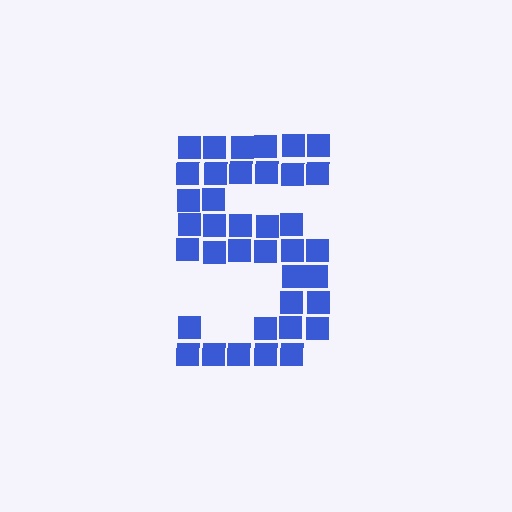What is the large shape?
The large shape is the digit 5.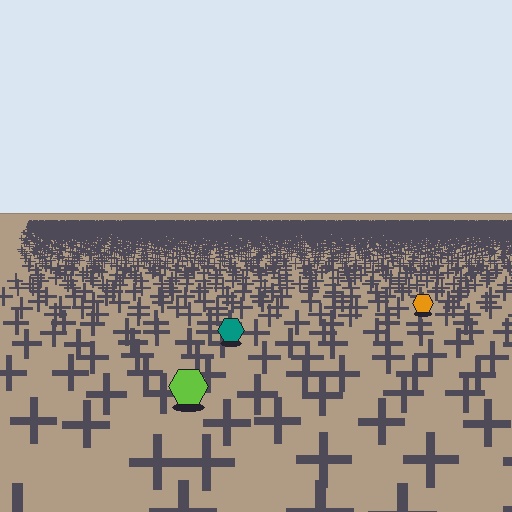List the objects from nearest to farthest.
From nearest to farthest: the lime hexagon, the teal hexagon, the orange hexagon.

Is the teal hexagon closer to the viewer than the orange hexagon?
Yes. The teal hexagon is closer — you can tell from the texture gradient: the ground texture is coarser near it.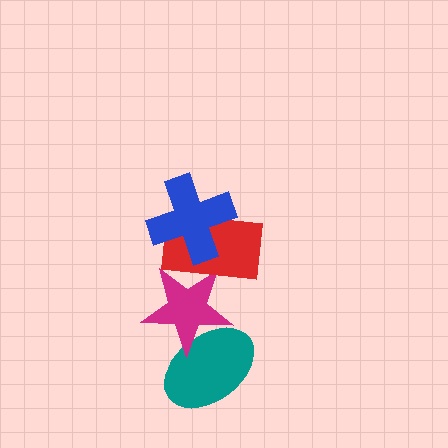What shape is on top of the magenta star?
The red rectangle is on top of the magenta star.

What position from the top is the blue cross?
The blue cross is 1st from the top.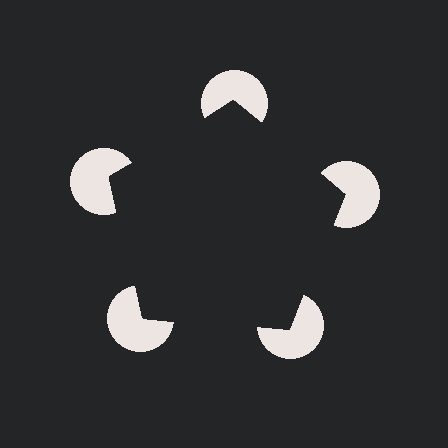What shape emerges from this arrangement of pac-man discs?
An illusory pentagon — its edges are inferred from the aligned wedge cuts in the pac-man discs, not physically drawn.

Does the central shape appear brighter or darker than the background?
It typically appears slightly darker than the background, even though no actual brightness change is drawn.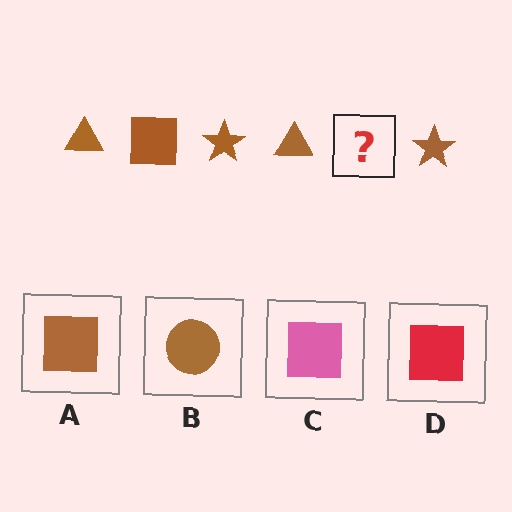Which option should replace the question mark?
Option A.